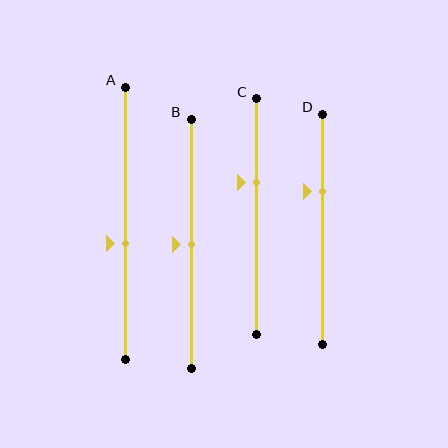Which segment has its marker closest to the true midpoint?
Segment B has its marker closest to the true midpoint.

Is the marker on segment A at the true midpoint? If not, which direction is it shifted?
No, the marker on segment A is shifted downward by about 7% of the segment length.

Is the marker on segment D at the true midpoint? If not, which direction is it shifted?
No, the marker on segment D is shifted upward by about 17% of the segment length.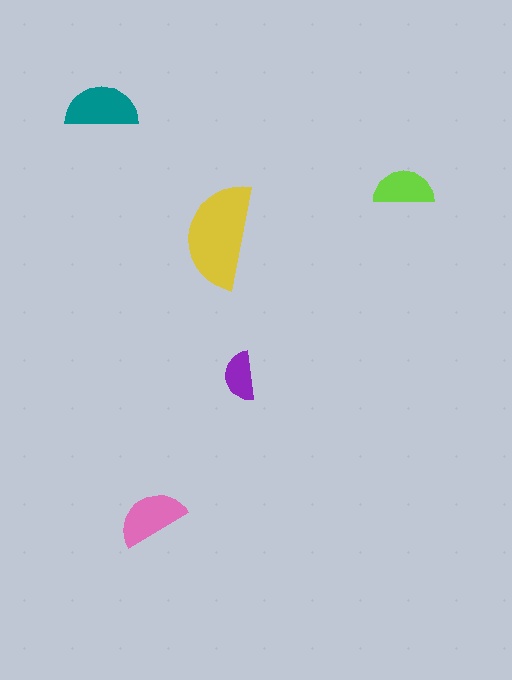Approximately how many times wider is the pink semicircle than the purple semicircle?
About 1.5 times wider.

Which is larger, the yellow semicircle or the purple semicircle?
The yellow one.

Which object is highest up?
The teal semicircle is topmost.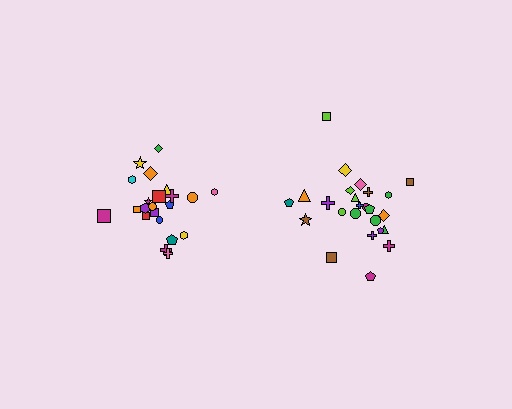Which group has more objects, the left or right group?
The right group.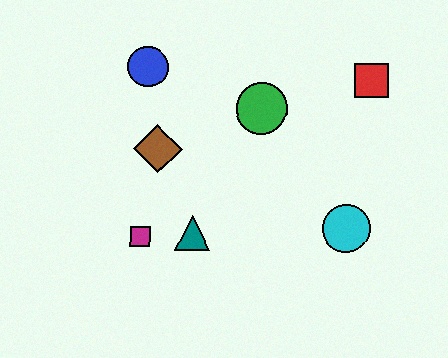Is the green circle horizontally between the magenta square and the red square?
Yes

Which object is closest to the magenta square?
The teal triangle is closest to the magenta square.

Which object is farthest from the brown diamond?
The red square is farthest from the brown diamond.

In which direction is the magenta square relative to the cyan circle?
The magenta square is to the left of the cyan circle.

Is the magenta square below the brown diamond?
Yes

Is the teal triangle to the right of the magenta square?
Yes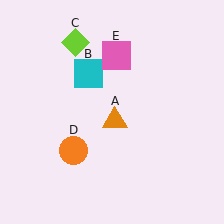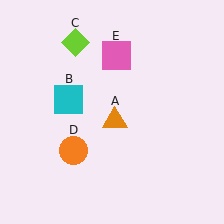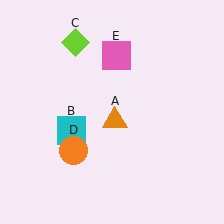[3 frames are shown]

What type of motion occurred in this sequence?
The cyan square (object B) rotated counterclockwise around the center of the scene.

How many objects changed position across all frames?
1 object changed position: cyan square (object B).